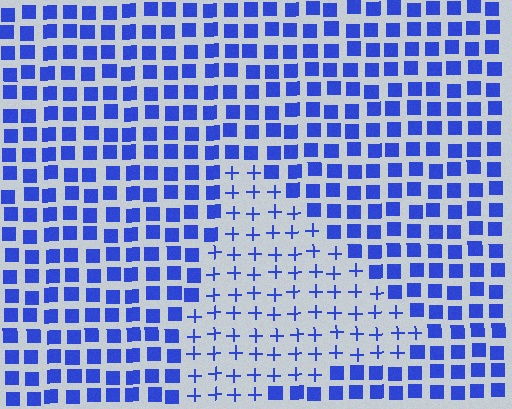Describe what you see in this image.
The image is filled with small blue elements arranged in a uniform grid. A triangle-shaped region contains plus signs, while the surrounding area contains squares. The boundary is defined purely by the change in element shape.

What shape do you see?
I see a triangle.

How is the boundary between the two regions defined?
The boundary is defined by a change in element shape: plus signs inside vs. squares outside. All elements share the same color and spacing.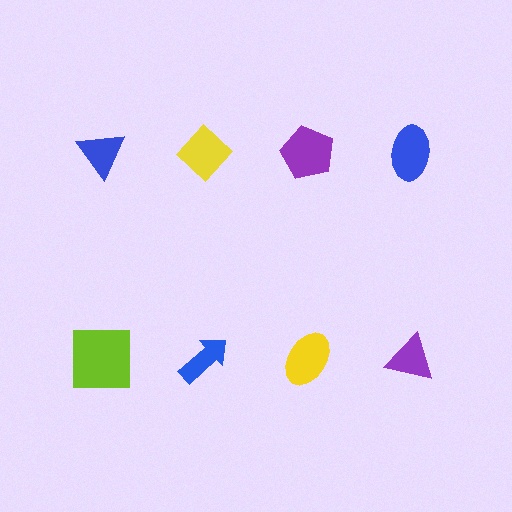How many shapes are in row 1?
4 shapes.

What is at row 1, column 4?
A blue ellipse.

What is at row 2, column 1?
A lime square.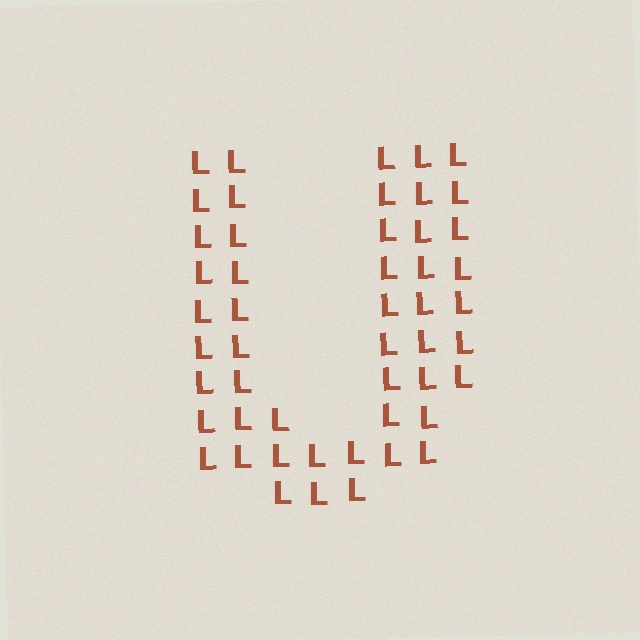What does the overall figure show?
The overall figure shows the letter U.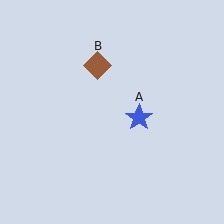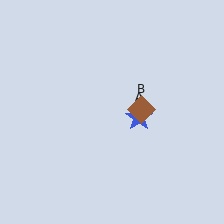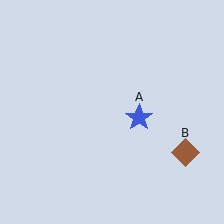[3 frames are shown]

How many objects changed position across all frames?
1 object changed position: brown diamond (object B).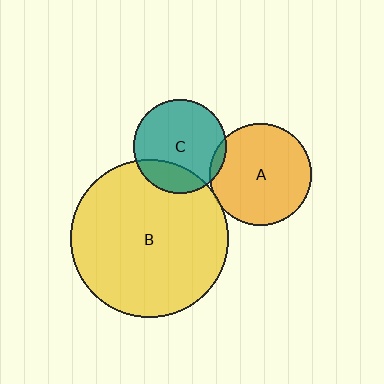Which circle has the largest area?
Circle B (yellow).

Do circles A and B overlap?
Yes.